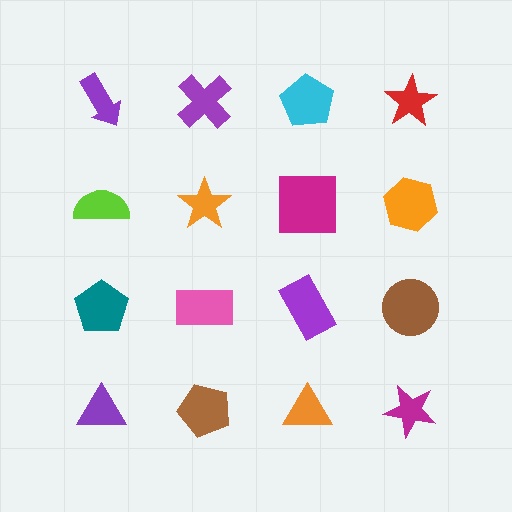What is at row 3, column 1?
A teal pentagon.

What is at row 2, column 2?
An orange star.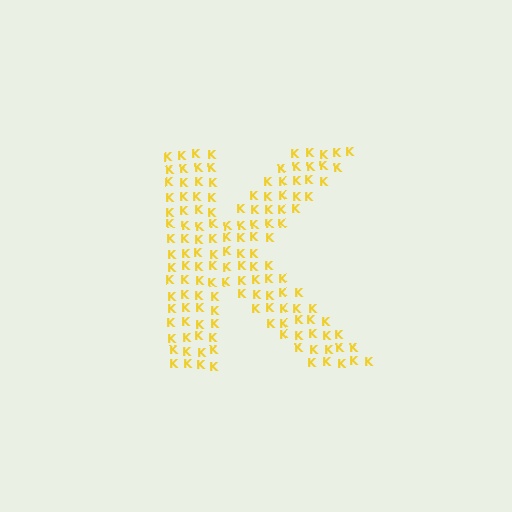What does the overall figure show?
The overall figure shows the letter K.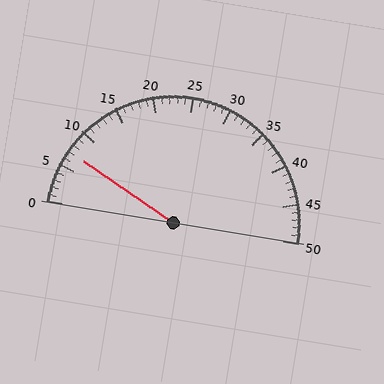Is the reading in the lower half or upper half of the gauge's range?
The reading is in the lower half of the range (0 to 50).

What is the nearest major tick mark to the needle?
The nearest major tick mark is 5.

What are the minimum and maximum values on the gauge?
The gauge ranges from 0 to 50.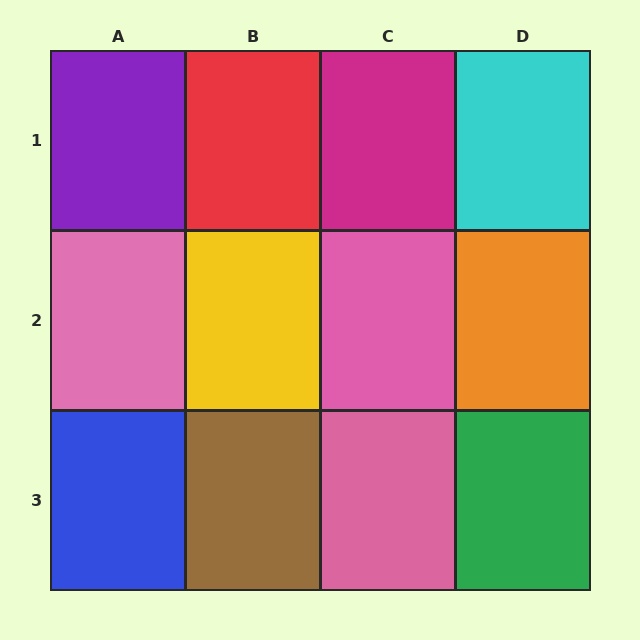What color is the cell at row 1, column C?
Magenta.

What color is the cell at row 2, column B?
Yellow.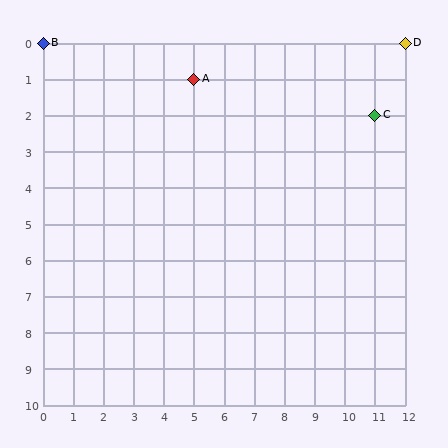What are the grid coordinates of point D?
Point D is at grid coordinates (12, 0).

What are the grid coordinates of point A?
Point A is at grid coordinates (5, 1).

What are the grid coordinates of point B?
Point B is at grid coordinates (0, 0).